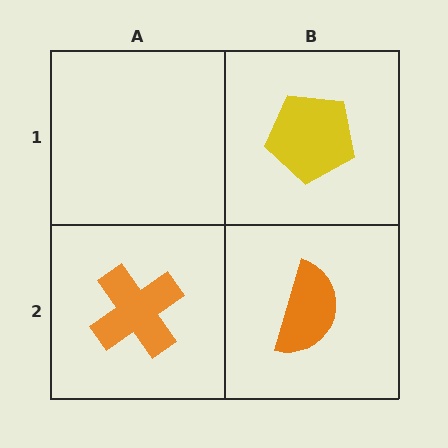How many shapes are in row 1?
1 shape.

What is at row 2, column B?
An orange semicircle.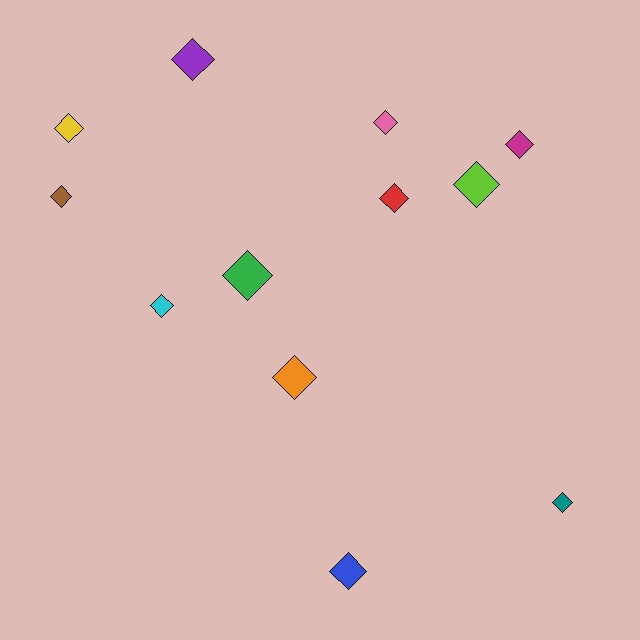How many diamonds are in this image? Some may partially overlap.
There are 12 diamonds.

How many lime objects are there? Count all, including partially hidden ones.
There is 1 lime object.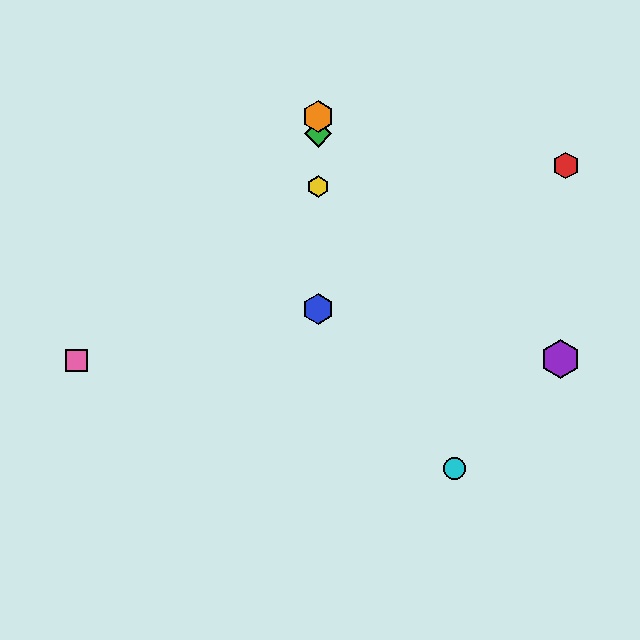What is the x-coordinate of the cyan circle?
The cyan circle is at x≈455.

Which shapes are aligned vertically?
The blue hexagon, the green diamond, the yellow hexagon, the orange hexagon are aligned vertically.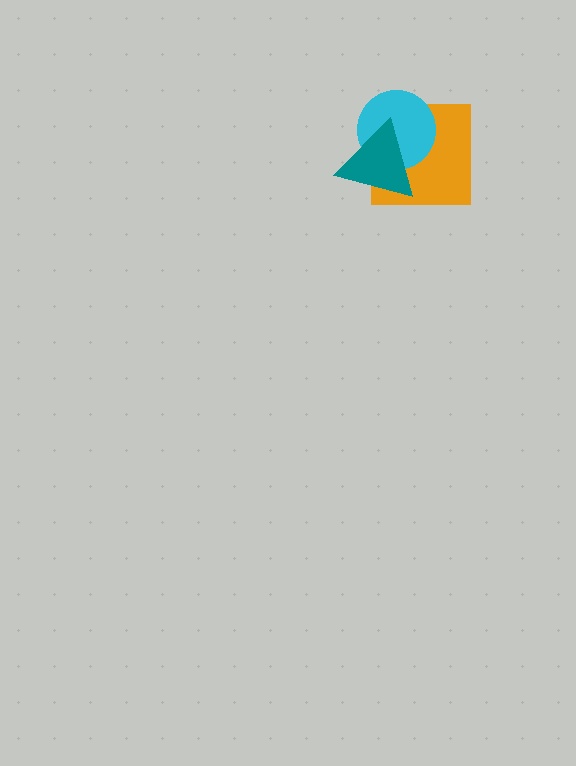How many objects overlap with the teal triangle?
2 objects overlap with the teal triangle.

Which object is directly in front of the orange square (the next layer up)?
The cyan circle is directly in front of the orange square.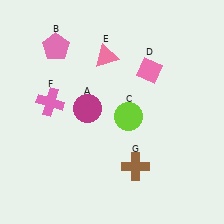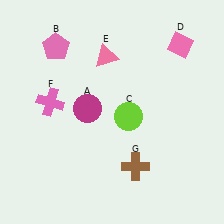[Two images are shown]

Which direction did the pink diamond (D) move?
The pink diamond (D) moved right.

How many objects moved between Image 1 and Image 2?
1 object moved between the two images.